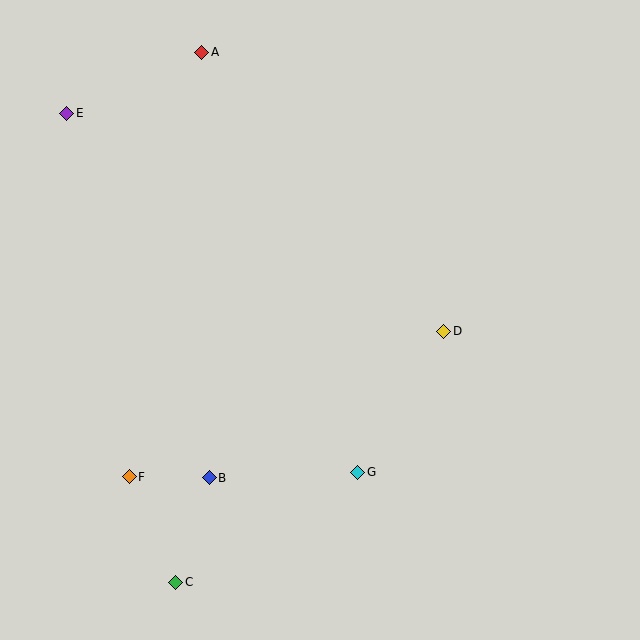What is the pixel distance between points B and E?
The distance between B and E is 391 pixels.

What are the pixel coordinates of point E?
Point E is at (67, 114).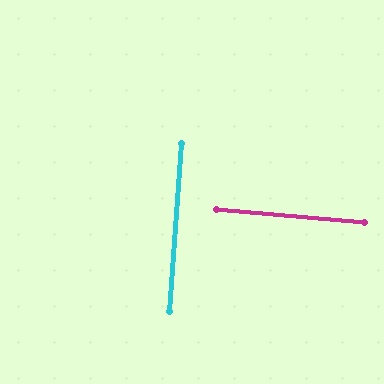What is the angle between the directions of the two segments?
Approximately 89 degrees.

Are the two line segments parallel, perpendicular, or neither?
Perpendicular — they meet at approximately 89°.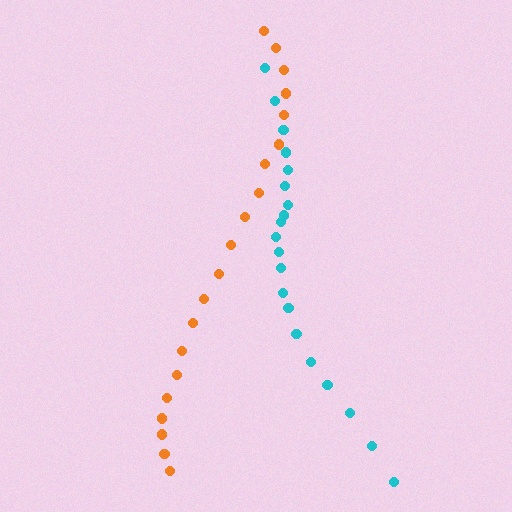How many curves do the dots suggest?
There are 2 distinct paths.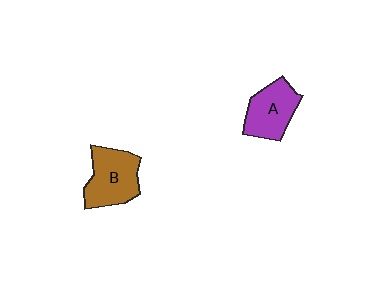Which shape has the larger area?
Shape B (brown).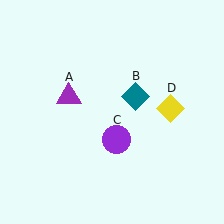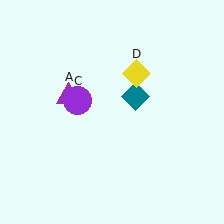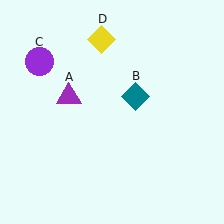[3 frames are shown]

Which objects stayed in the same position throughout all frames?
Purple triangle (object A) and teal diamond (object B) remained stationary.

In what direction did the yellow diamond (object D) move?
The yellow diamond (object D) moved up and to the left.